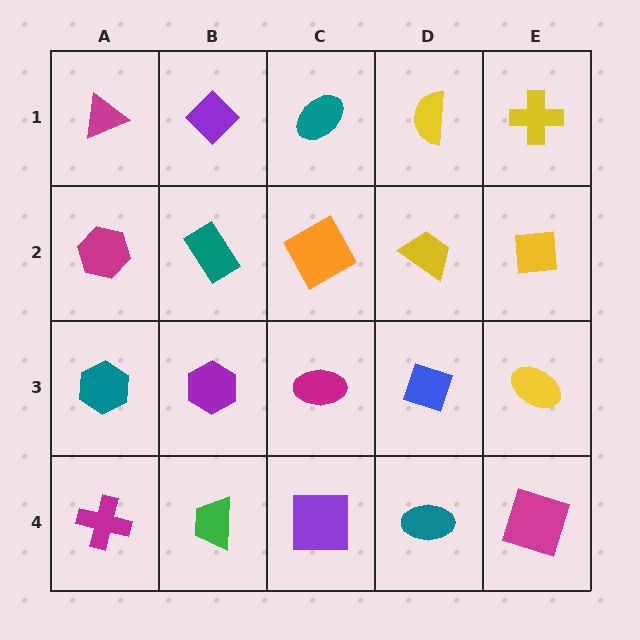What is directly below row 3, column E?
A magenta square.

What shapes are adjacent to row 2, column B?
A purple diamond (row 1, column B), a purple hexagon (row 3, column B), a magenta hexagon (row 2, column A), an orange square (row 2, column C).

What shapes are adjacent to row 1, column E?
A yellow square (row 2, column E), a yellow semicircle (row 1, column D).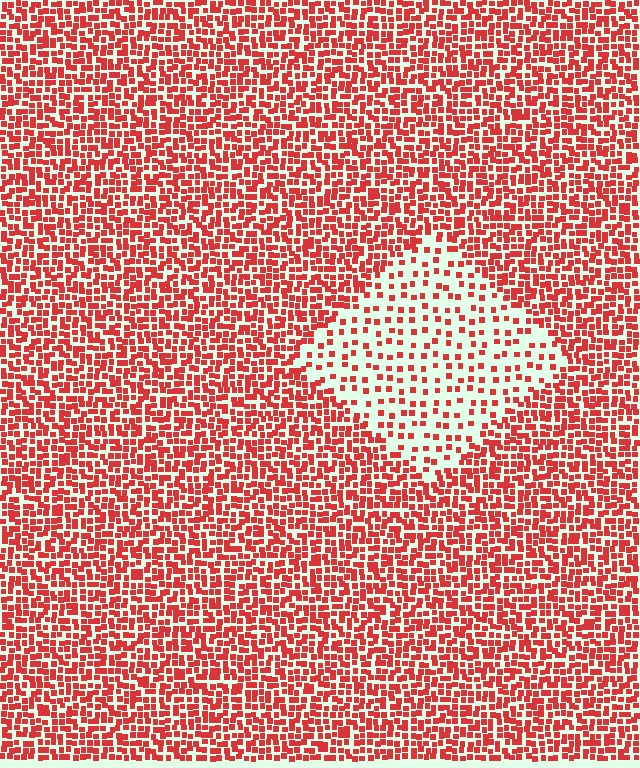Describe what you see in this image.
The image contains small red elements arranged at two different densities. A diamond-shaped region is visible where the elements are less densely packed than the surrounding area.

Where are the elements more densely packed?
The elements are more densely packed outside the diamond boundary.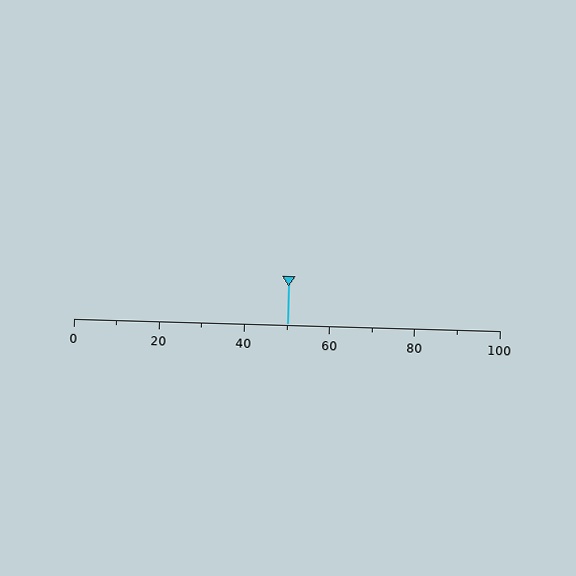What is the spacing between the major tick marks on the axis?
The major ticks are spaced 20 apart.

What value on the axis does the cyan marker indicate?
The marker indicates approximately 50.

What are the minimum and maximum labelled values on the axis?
The axis runs from 0 to 100.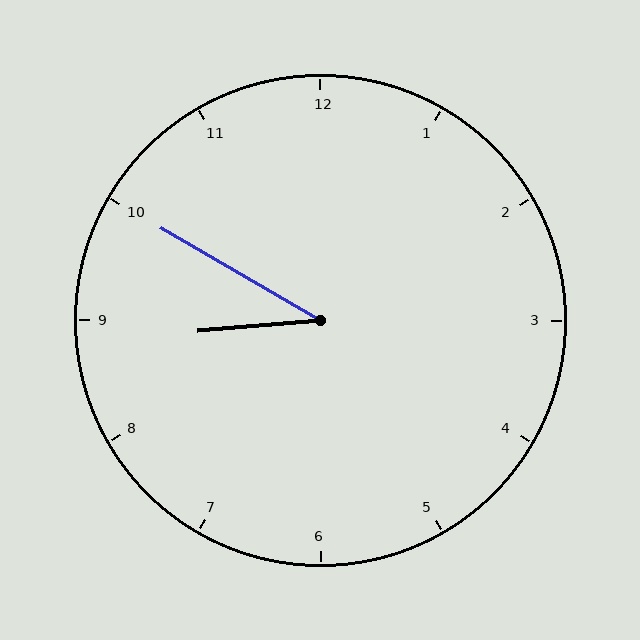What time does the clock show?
8:50.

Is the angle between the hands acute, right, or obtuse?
It is acute.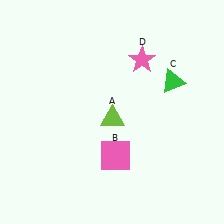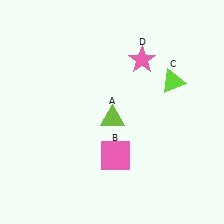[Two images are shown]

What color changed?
The triangle (C) changed from green in Image 1 to lime in Image 2.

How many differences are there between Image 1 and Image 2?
There is 1 difference between the two images.